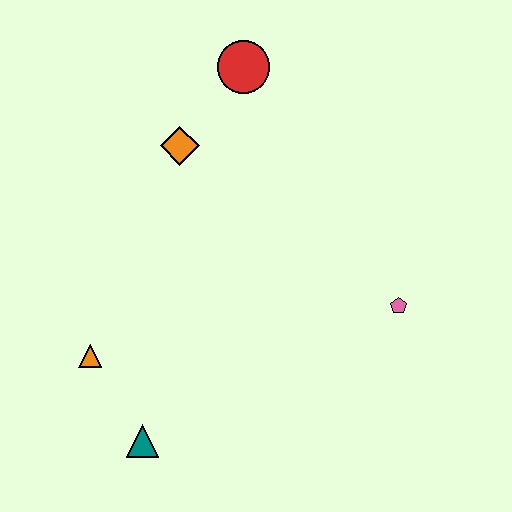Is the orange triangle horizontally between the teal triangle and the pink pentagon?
No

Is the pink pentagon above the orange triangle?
Yes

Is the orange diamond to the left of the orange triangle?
No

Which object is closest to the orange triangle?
The teal triangle is closest to the orange triangle.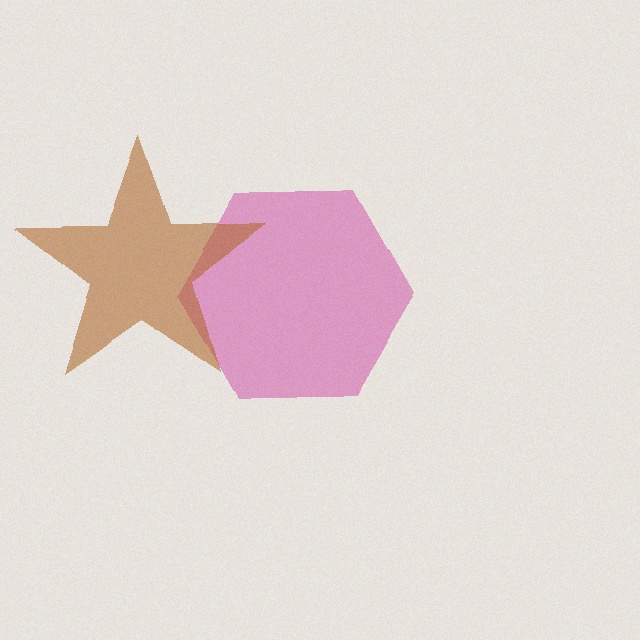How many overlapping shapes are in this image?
There are 2 overlapping shapes in the image.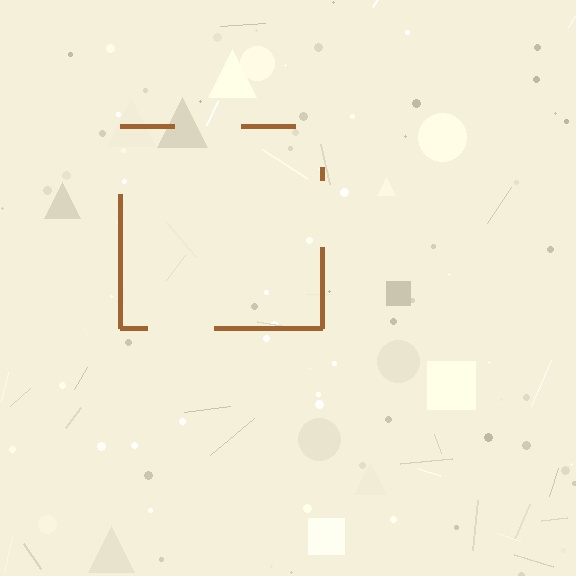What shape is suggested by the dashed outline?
The dashed outline suggests a square.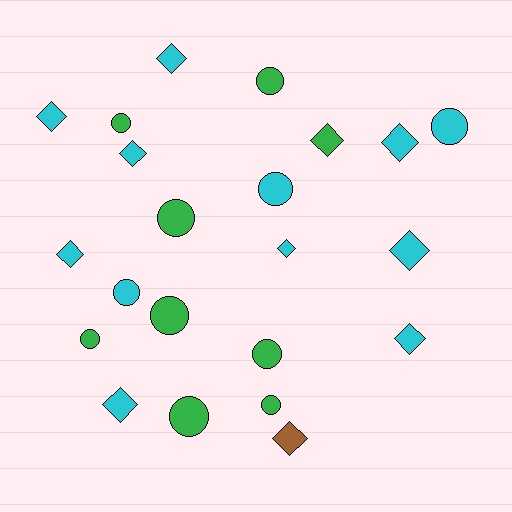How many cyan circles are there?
There are 3 cyan circles.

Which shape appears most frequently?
Circle, with 11 objects.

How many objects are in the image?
There are 22 objects.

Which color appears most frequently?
Cyan, with 12 objects.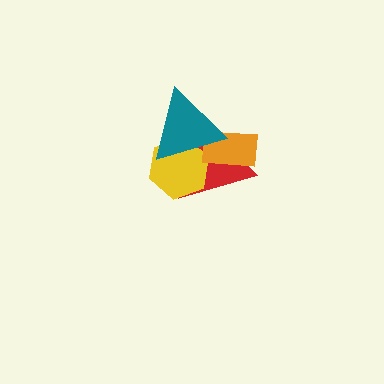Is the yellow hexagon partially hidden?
Yes, it is partially covered by another shape.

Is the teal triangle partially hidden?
No, no other shape covers it.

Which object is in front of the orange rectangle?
The teal triangle is in front of the orange rectangle.